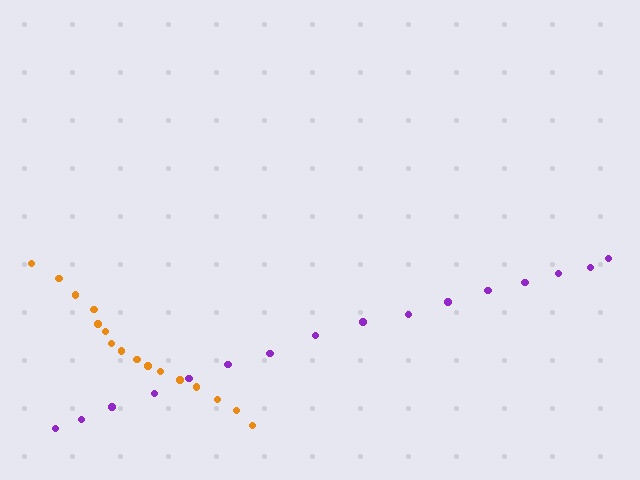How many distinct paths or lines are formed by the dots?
There are 2 distinct paths.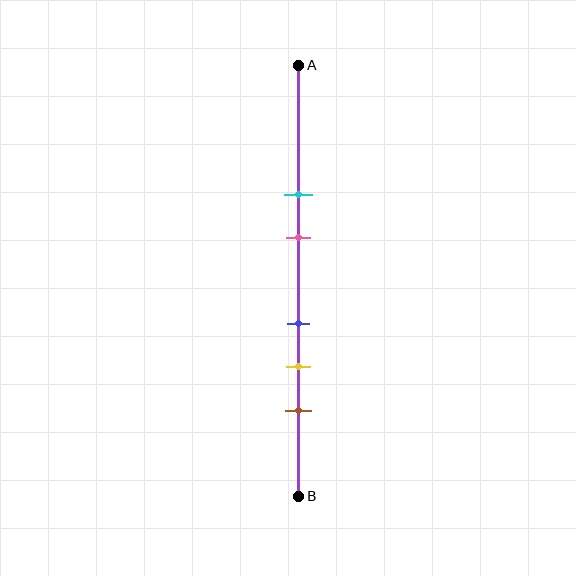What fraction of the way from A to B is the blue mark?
The blue mark is approximately 60% (0.6) of the way from A to B.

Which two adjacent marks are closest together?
The blue and yellow marks are the closest adjacent pair.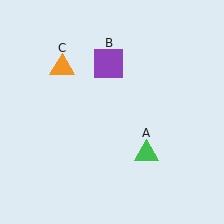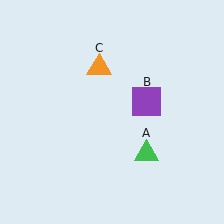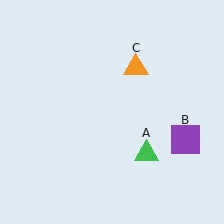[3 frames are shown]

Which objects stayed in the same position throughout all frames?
Green triangle (object A) remained stationary.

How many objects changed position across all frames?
2 objects changed position: purple square (object B), orange triangle (object C).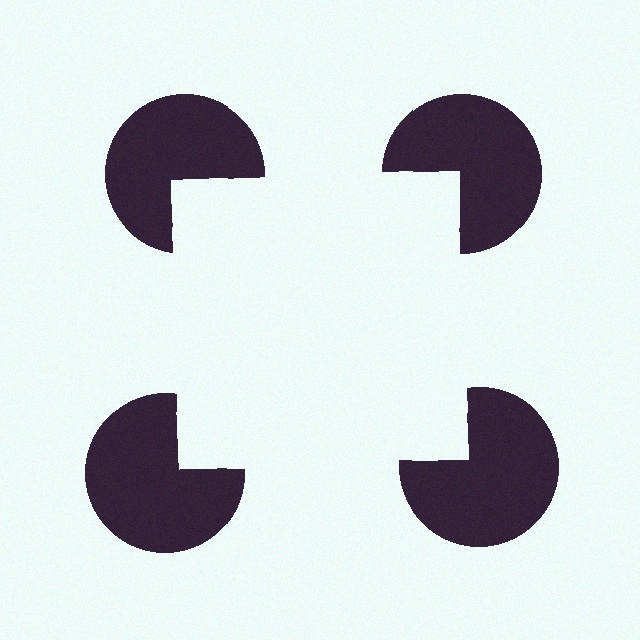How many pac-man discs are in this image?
There are 4 — one at each vertex of the illusory square.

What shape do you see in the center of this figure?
An illusory square — its edges are inferred from the aligned wedge cuts in the pac-man discs, not physically drawn.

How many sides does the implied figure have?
4 sides.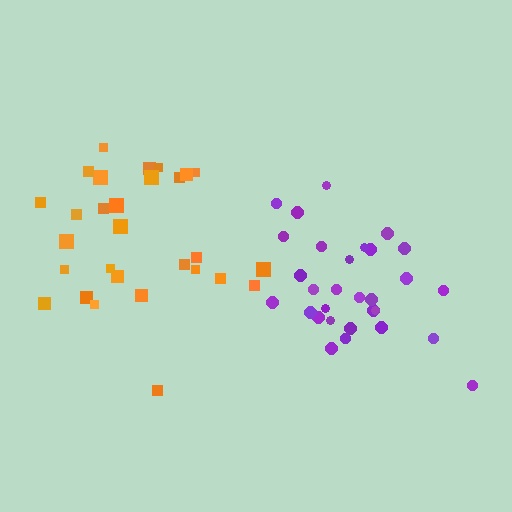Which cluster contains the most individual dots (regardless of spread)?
Purple (30).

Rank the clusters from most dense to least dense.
purple, orange.